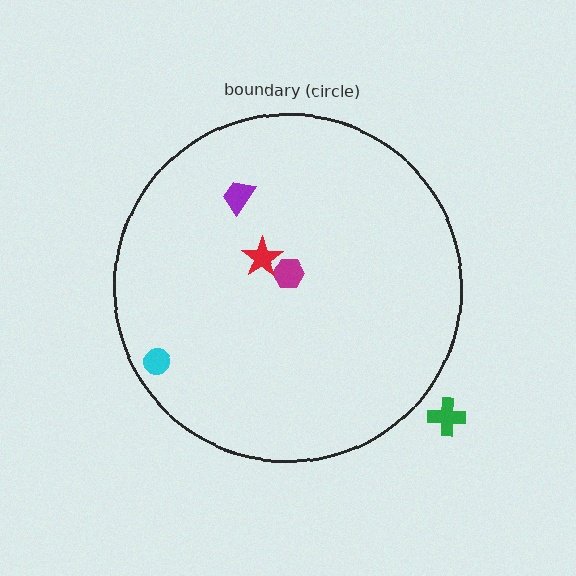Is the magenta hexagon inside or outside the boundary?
Inside.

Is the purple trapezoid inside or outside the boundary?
Inside.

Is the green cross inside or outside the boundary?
Outside.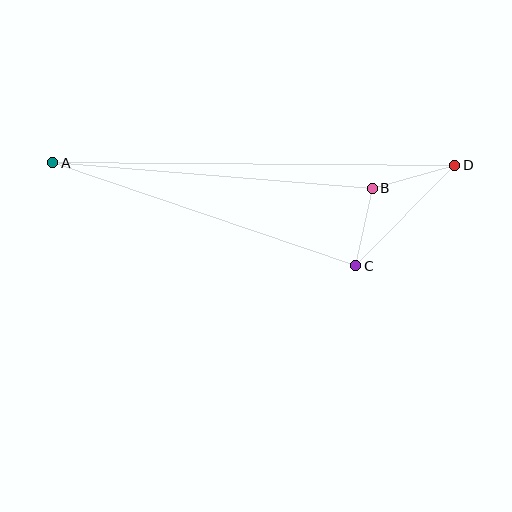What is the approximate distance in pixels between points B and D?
The distance between B and D is approximately 85 pixels.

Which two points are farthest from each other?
Points A and D are farthest from each other.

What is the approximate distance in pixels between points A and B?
The distance between A and B is approximately 320 pixels.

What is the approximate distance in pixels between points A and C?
The distance between A and C is approximately 320 pixels.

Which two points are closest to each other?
Points B and C are closest to each other.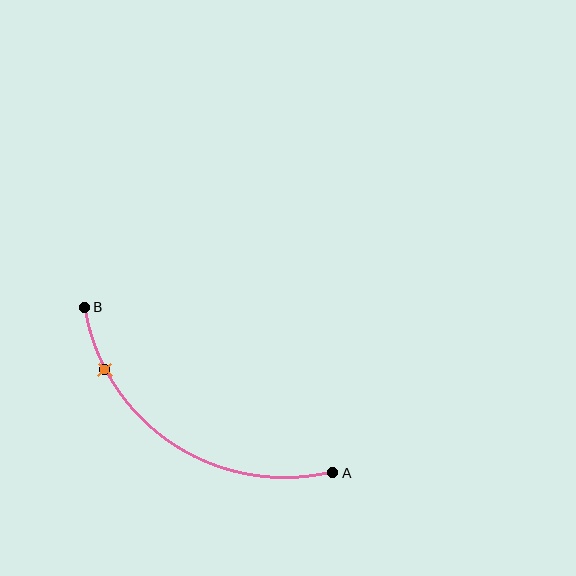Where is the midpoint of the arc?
The arc midpoint is the point on the curve farthest from the straight line joining A and B. It sits below that line.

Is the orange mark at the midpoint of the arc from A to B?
No. The orange mark lies on the arc but is closer to endpoint B. The arc midpoint would be at the point on the curve equidistant along the arc from both A and B.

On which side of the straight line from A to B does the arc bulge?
The arc bulges below the straight line connecting A and B.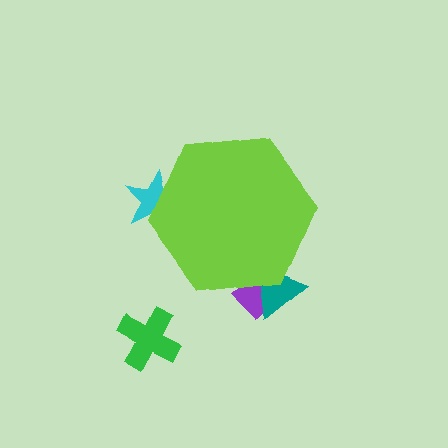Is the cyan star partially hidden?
Yes, the cyan star is partially hidden behind the lime hexagon.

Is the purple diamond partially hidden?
Yes, the purple diamond is partially hidden behind the lime hexagon.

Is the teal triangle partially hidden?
Yes, the teal triangle is partially hidden behind the lime hexagon.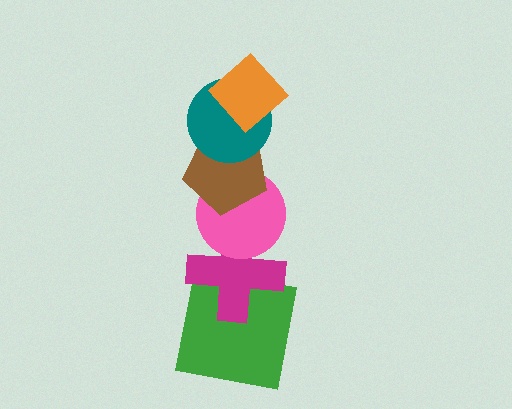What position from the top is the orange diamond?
The orange diamond is 1st from the top.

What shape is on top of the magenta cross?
The pink circle is on top of the magenta cross.